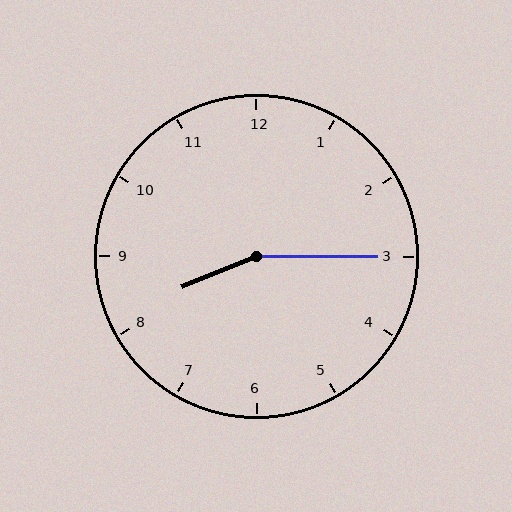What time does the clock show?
8:15.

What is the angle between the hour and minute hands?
Approximately 158 degrees.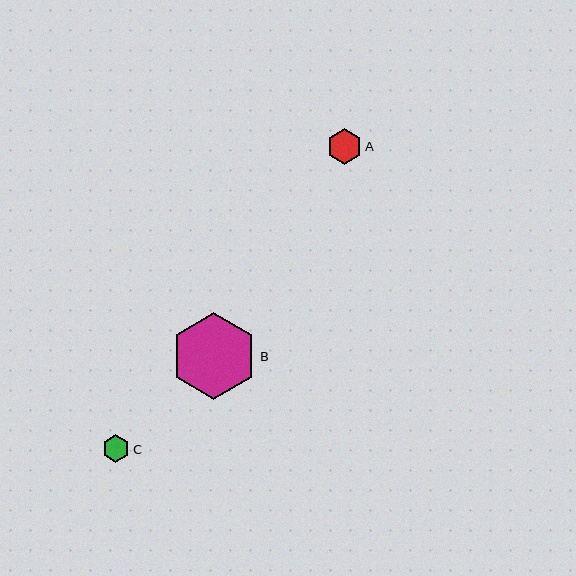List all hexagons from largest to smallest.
From largest to smallest: B, A, C.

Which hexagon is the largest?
Hexagon B is the largest with a size of approximately 87 pixels.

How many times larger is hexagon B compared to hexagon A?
Hexagon B is approximately 2.5 times the size of hexagon A.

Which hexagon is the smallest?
Hexagon C is the smallest with a size of approximately 27 pixels.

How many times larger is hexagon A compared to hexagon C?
Hexagon A is approximately 1.3 times the size of hexagon C.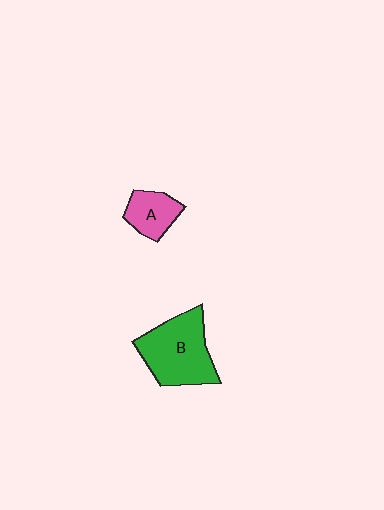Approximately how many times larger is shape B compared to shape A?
Approximately 2.1 times.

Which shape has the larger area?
Shape B (green).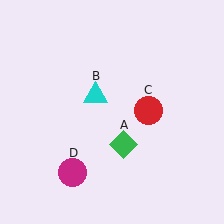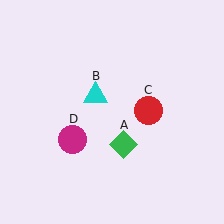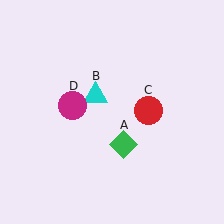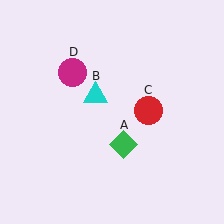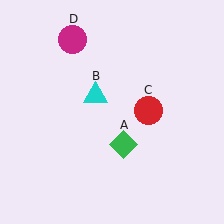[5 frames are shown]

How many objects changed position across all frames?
1 object changed position: magenta circle (object D).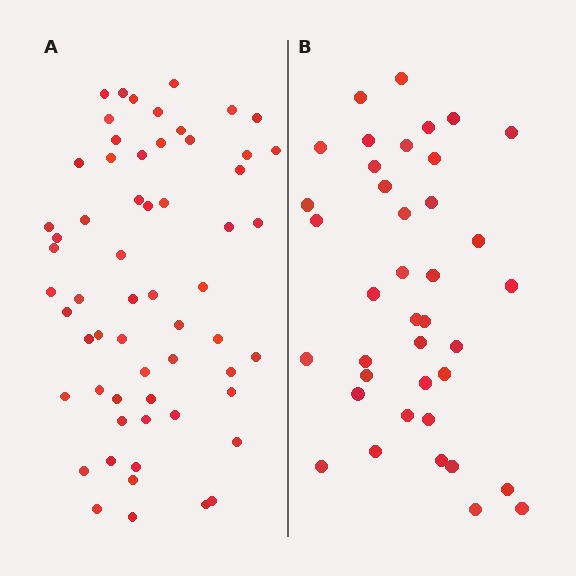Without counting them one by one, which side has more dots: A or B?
Region A (the left region) has more dots.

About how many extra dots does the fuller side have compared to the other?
Region A has approximately 20 more dots than region B.